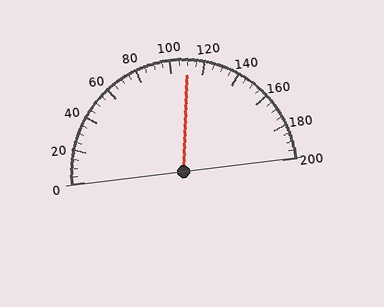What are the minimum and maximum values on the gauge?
The gauge ranges from 0 to 200.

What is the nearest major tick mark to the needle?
The nearest major tick mark is 120.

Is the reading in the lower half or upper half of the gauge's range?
The reading is in the upper half of the range (0 to 200).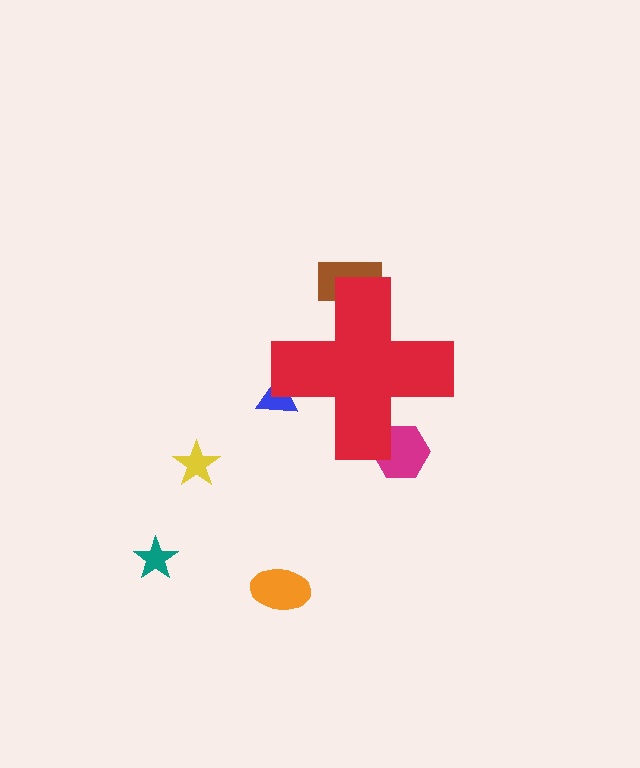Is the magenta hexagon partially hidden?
Yes, the magenta hexagon is partially hidden behind the red cross.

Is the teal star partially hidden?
No, the teal star is fully visible.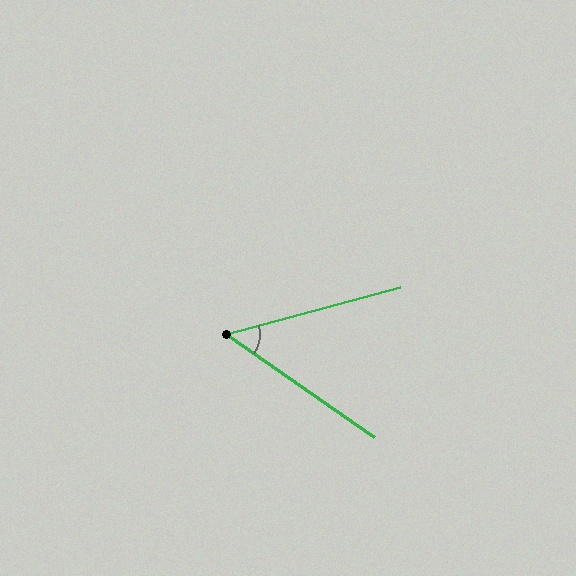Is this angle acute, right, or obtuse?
It is acute.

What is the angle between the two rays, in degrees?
Approximately 50 degrees.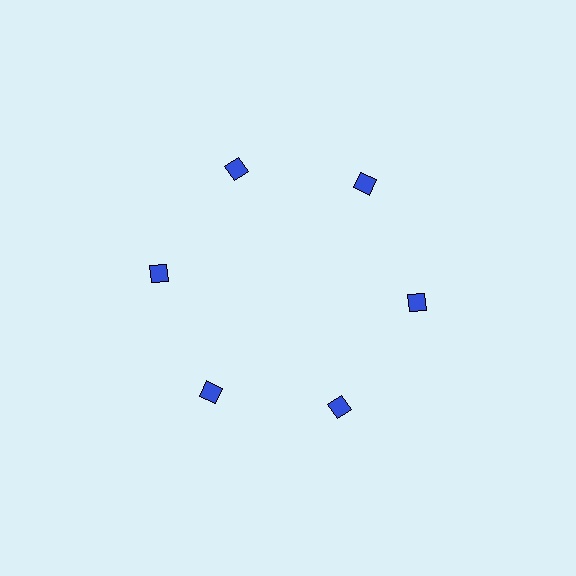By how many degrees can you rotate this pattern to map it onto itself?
The pattern maps onto itself every 60 degrees of rotation.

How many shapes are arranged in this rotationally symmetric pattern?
There are 6 shapes, arranged in 6 groups of 1.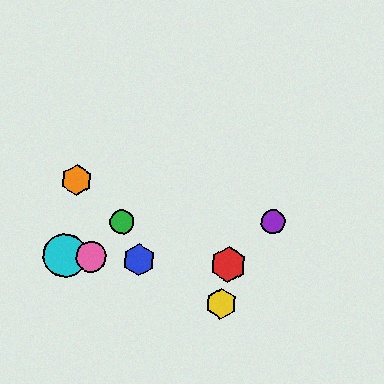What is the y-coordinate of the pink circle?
The pink circle is at y≈257.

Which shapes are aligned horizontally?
The red hexagon, the blue hexagon, the cyan circle, the pink circle are aligned horizontally.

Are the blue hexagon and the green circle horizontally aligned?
No, the blue hexagon is at y≈260 and the green circle is at y≈222.